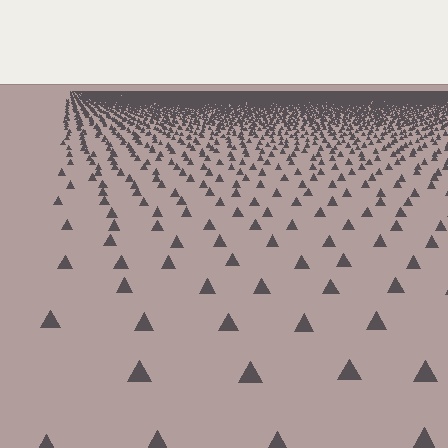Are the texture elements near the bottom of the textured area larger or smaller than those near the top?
Larger. Near the bottom, elements are closer to the viewer and appear at a bigger on-screen size.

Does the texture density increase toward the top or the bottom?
Density increases toward the top.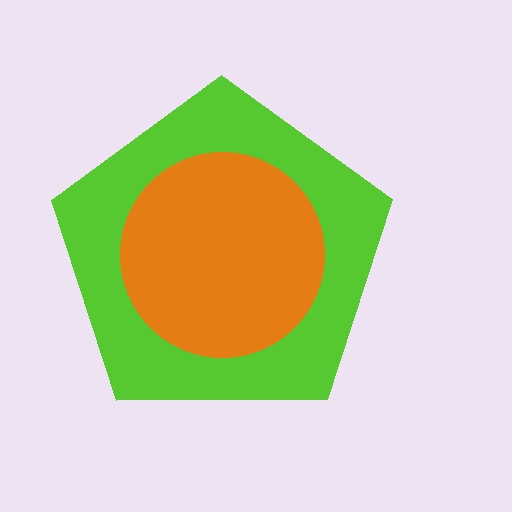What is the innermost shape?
The orange circle.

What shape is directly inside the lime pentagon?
The orange circle.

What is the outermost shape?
The lime pentagon.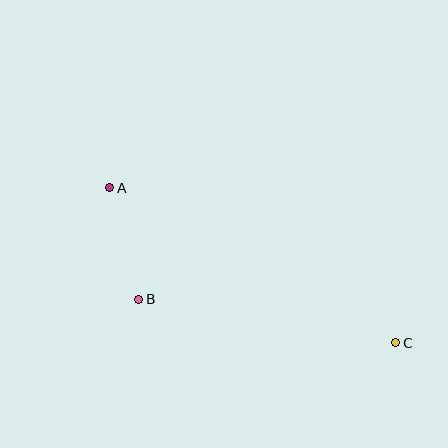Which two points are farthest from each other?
Points A and C are farthest from each other.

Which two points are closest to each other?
Points A and B are closest to each other.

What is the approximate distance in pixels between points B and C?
The distance between B and C is approximately 261 pixels.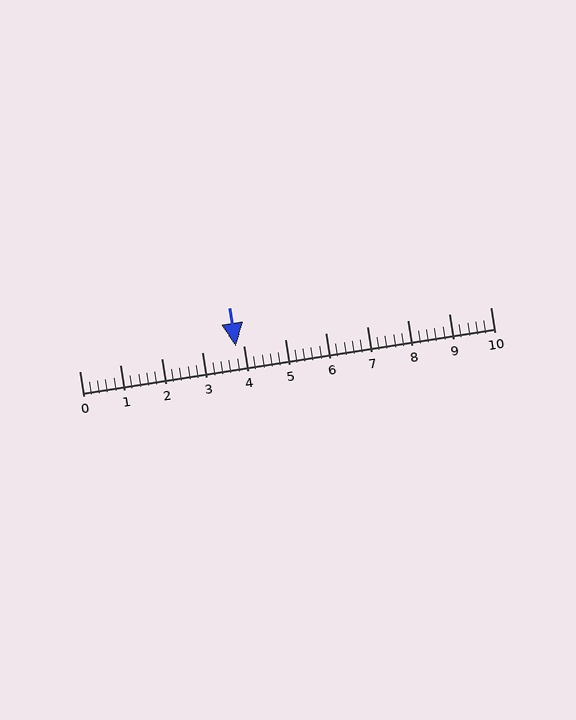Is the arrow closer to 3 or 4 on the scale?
The arrow is closer to 4.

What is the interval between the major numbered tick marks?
The major tick marks are spaced 1 units apart.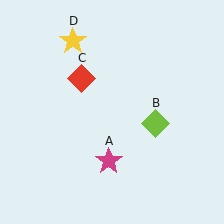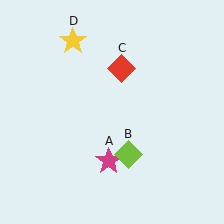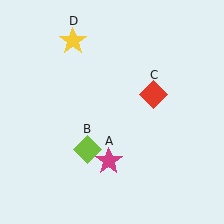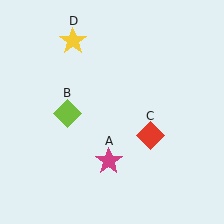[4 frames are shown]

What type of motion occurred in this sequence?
The lime diamond (object B), red diamond (object C) rotated clockwise around the center of the scene.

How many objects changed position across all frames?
2 objects changed position: lime diamond (object B), red diamond (object C).